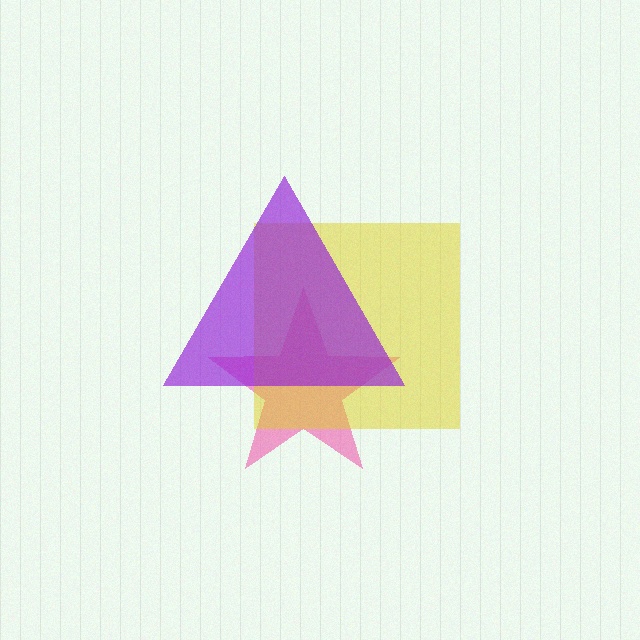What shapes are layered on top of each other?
The layered shapes are: a pink star, a yellow square, a purple triangle.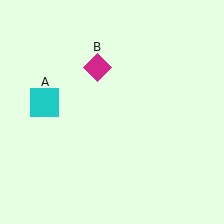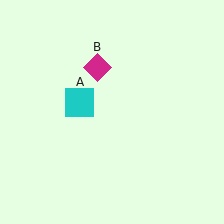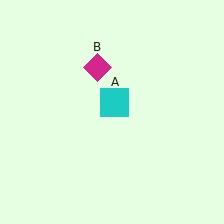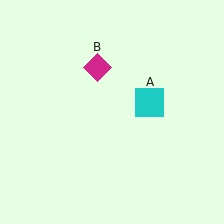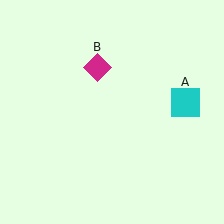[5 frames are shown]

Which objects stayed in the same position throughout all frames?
Magenta diamond (object B) remained stationary.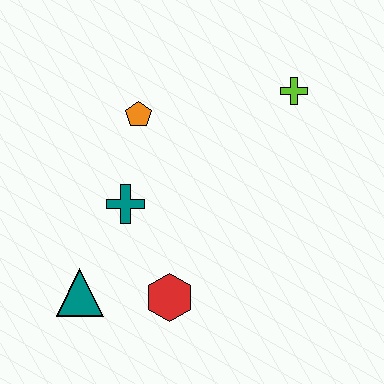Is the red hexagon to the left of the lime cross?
Yes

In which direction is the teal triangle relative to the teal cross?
The teal triangle is below the teal cross.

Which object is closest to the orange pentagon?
The teal cross is closest to the orange pentagon.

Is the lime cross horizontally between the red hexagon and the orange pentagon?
No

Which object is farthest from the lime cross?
The teal triangle is farthest from the lime cross.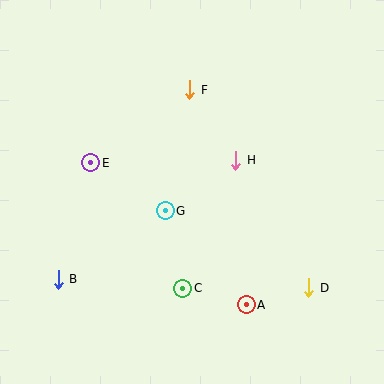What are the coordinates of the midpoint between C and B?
The midpoint between C and B is at (121, 284).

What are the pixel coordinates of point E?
Point E is at (91, 163).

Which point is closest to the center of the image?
Point G at (165, 211) is closest to the center.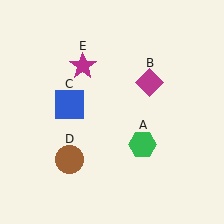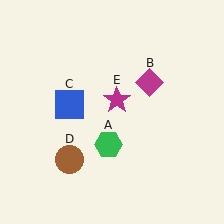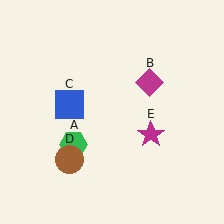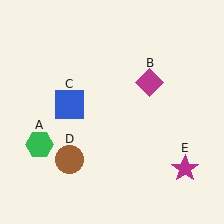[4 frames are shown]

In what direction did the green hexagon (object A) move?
The green hexagon (object A) moved left.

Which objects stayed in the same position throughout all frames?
Magenta diamond (object B) and blue square (object C) and brown circle (object D) remained stationary.